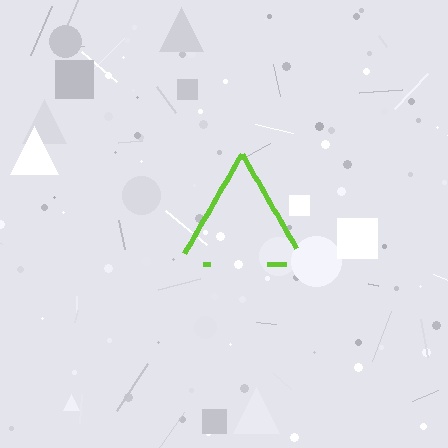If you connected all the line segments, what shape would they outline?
They would outline a triangle.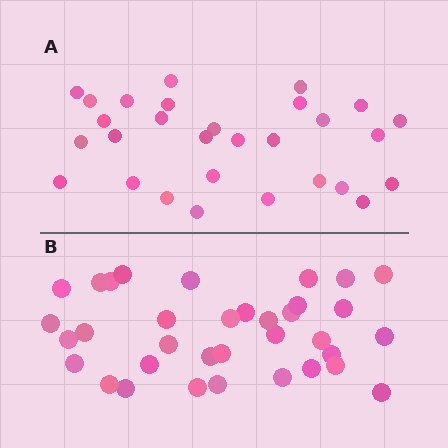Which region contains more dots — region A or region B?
Region B (the bottom region) has more dots.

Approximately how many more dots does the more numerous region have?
Region B has about 6 more dots than region A.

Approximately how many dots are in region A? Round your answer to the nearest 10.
About 30 dots. (The exact count is 29, which rounds to 30.)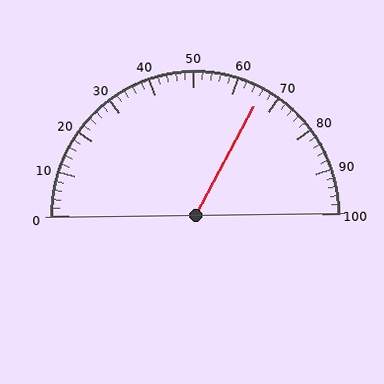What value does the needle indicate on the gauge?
The needle indicates approximately 66.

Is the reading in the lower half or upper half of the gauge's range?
The reading is in the upper half of the range (0 to 100).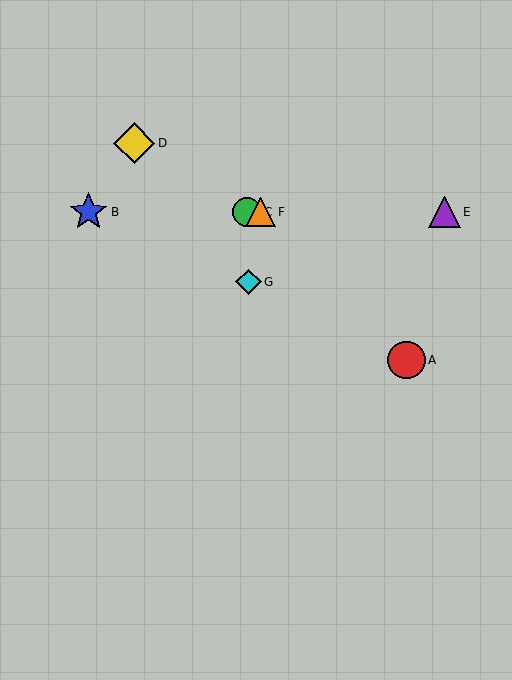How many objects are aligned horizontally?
4 objects (B, C, E, F) are aligned horizontally.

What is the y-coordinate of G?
Object G is at y≈282.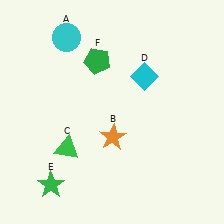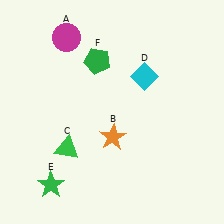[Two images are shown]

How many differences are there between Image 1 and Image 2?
There is 1 difference between the two images.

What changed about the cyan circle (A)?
In Image 1, A is cyan. In Image 2, it changed to magenta.